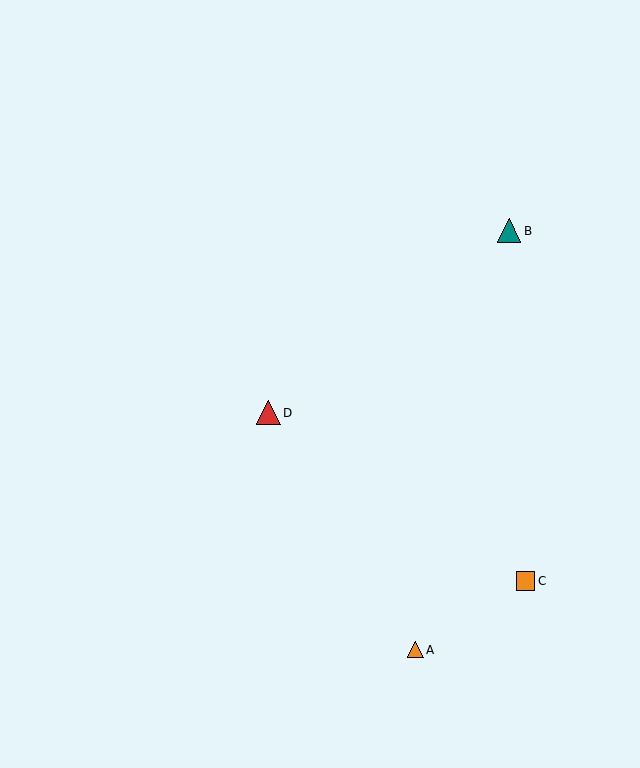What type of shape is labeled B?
Shape B is a teal triangle.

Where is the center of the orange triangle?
The center of the orange triangle is at (415, 650).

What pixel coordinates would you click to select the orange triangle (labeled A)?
Click at (415, 650) to select the orange triangle A.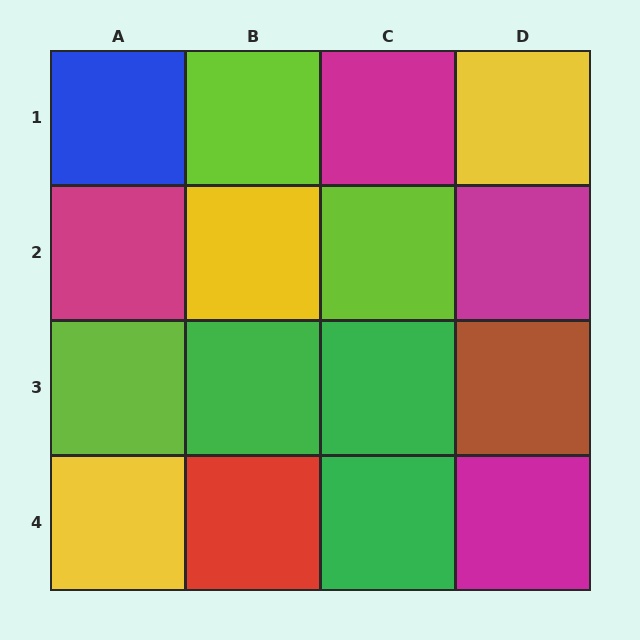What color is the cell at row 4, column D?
Magenta.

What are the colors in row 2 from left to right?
Magenta, yellow, lime, magenta.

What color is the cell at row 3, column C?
Green.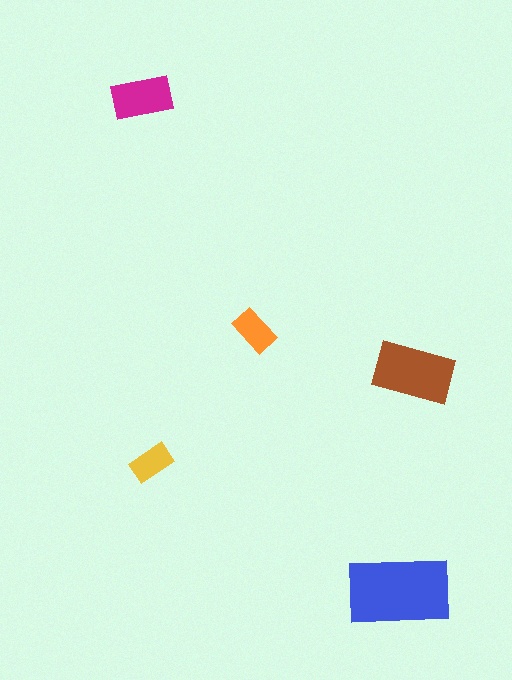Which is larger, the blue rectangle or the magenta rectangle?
The blue one.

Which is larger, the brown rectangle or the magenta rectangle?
The brown one.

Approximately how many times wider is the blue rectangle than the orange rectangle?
About 2.5 times wider.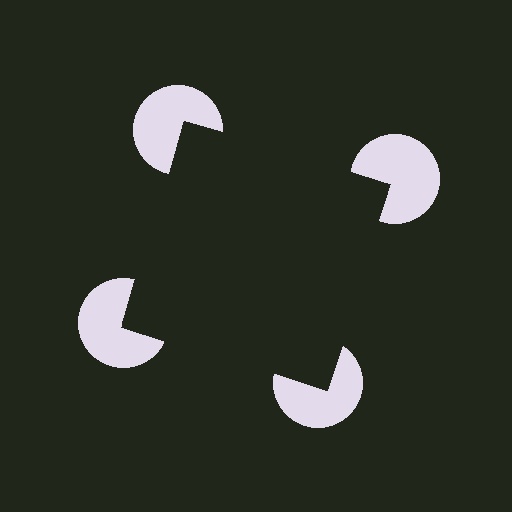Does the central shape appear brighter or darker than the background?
It typically appears slightly darker than the background, even though no actual brightness change is drawn.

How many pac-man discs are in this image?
There are 4 — one at each vertex of the illusory square.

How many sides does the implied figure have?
4 sides.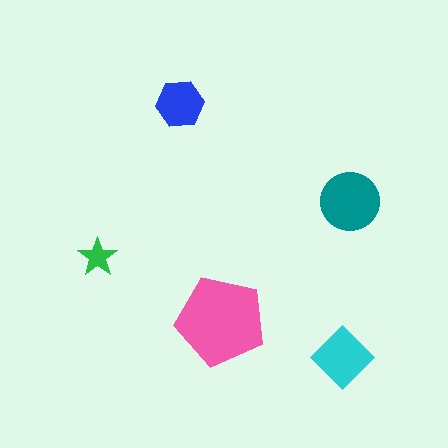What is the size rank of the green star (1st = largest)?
5th.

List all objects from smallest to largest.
The green star, the blue hexagon, the cyan diamond, the teal circle, the pink pentagon.